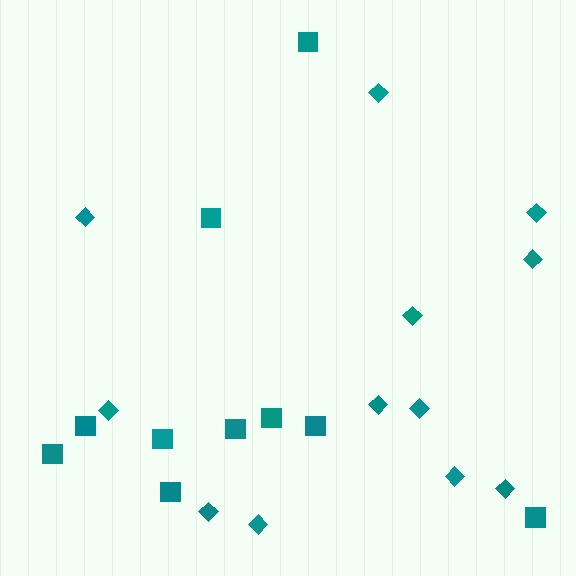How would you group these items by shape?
There are 2 groups: one group of diamonds (12) and one group of squares (10).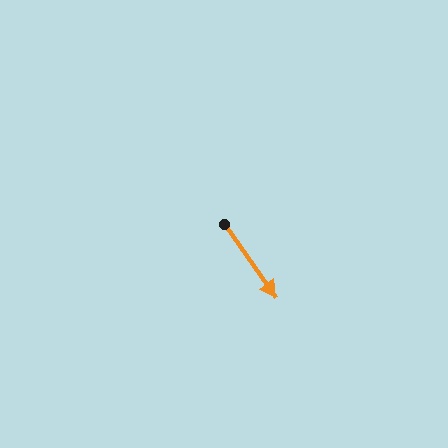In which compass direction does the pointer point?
Southeast.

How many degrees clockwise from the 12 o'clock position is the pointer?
Approximately 145 degrees.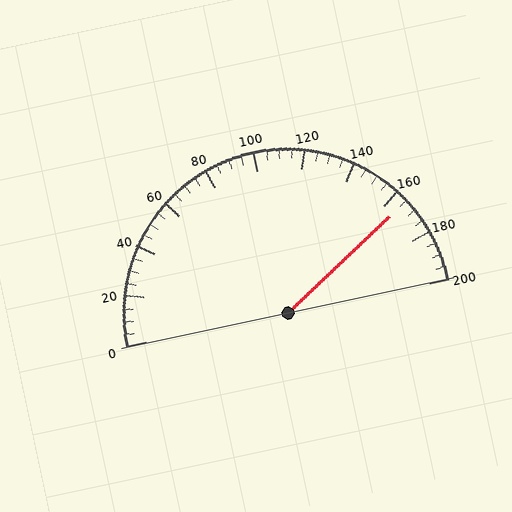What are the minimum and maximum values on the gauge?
The gauge ranges from 0 to 200.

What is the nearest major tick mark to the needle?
The nearest major tick mark is 160.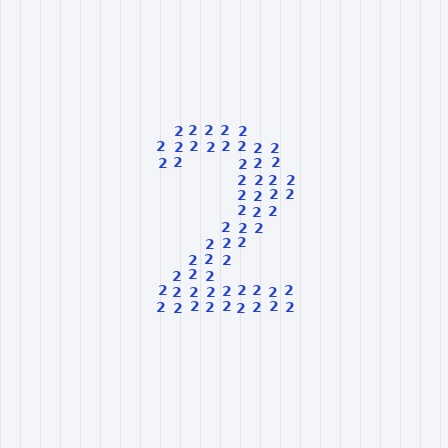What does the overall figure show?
The overall figure shows the digit 2.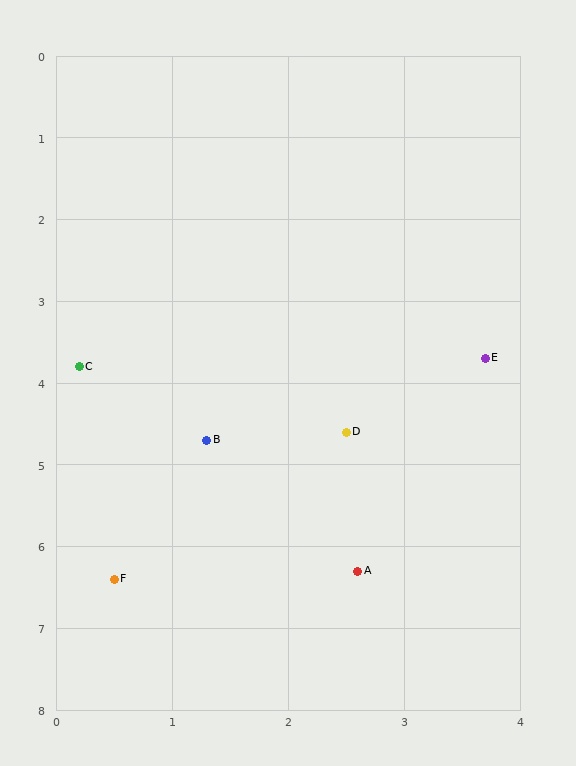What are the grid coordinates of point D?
Point D is at approximately (2.5, 4.6).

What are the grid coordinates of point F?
Point F is at approximately (0.5, 6.4).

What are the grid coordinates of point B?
Point B is at approximately (1.3, 4.7).